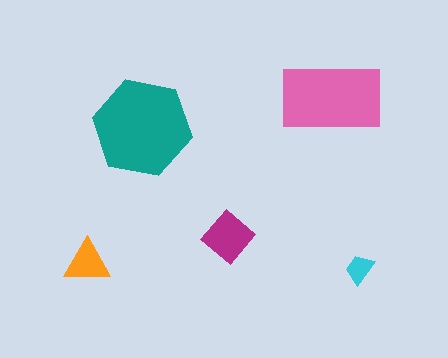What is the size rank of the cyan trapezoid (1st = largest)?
5th.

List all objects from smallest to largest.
The cyan trapezoid, the orange triangle, the magenta diamond, the pink rectangle, the teal hexagon.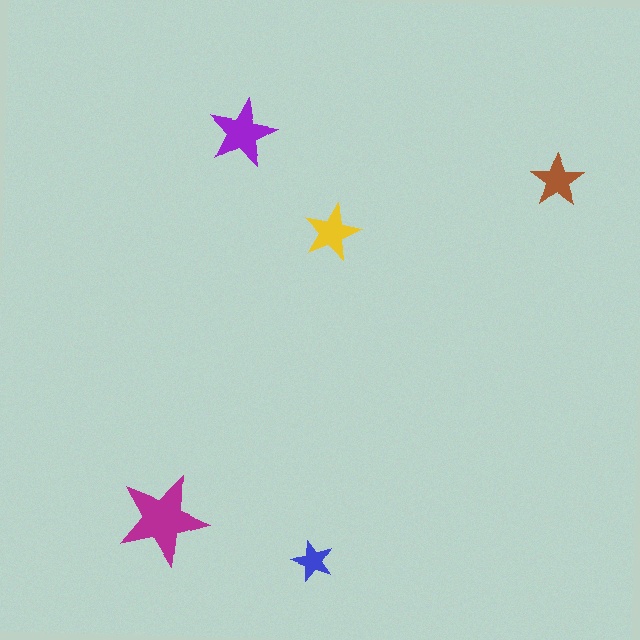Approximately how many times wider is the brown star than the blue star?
About 1.5 times wider.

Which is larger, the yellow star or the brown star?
The yellow one.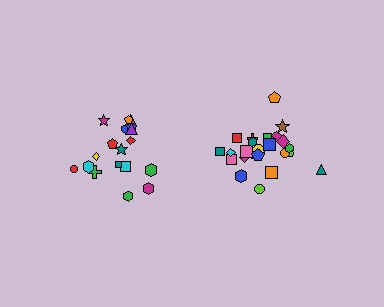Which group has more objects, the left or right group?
The right group.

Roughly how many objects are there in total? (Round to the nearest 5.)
Roughly 45 objects in total.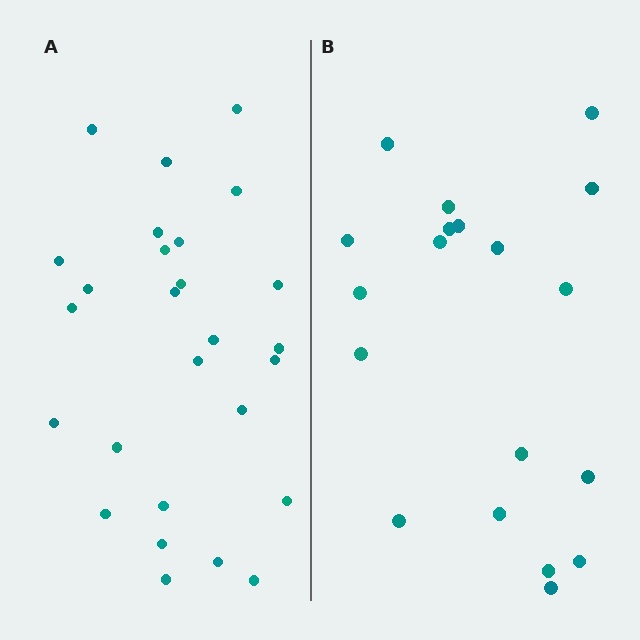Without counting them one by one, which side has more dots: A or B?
Region A (the left region) has more dots.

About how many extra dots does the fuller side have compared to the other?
Region A has roughly 8 or so more dots than region B.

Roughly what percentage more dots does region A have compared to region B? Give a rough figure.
About 40% more.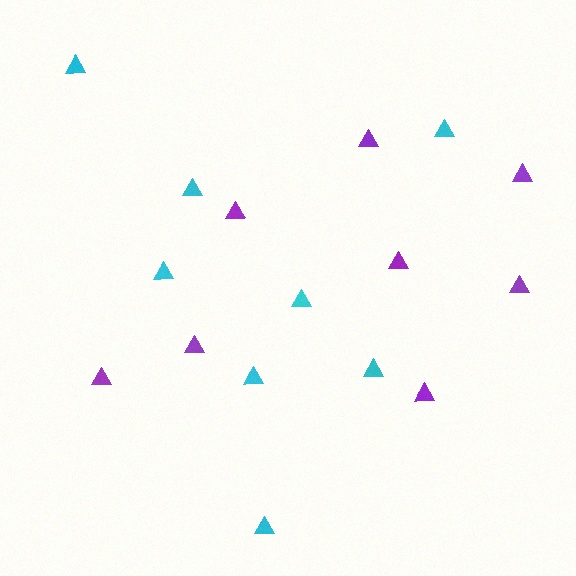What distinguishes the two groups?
There are 2 groups: one group of purple triangles (8) and one group of cyan triangles (8).